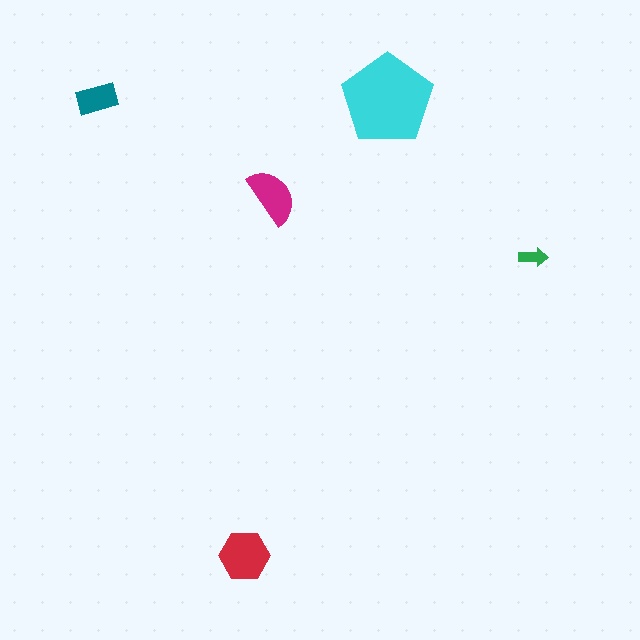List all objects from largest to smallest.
The cyan pentagon, the red hexagon, the magenta semicircle, the teal rectangle, the green arrow.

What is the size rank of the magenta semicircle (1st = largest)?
3rd.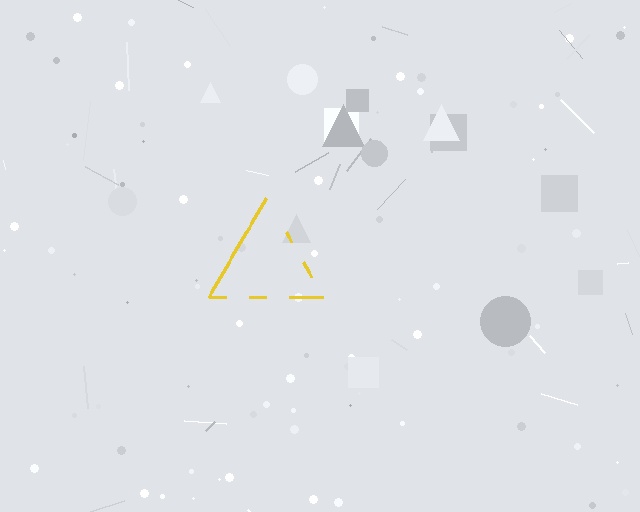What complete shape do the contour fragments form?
The contour fragments form a triangle.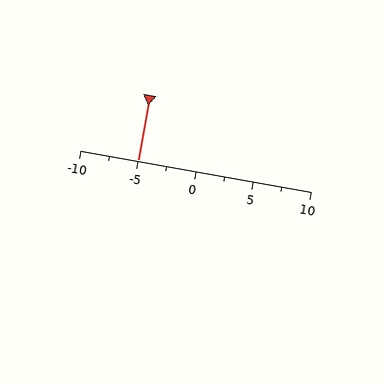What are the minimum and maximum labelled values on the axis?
The axis runs from -10 to 10.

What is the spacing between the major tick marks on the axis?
The major ticks are spaced 5 apart.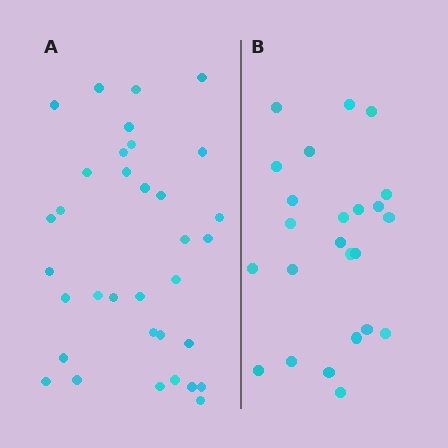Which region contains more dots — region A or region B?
Region A (the left region) has more dots.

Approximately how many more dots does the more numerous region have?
Region A has roughly 10 or so more dots than region B.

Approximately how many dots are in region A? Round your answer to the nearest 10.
About 30 dots. (The exact count is 34, which rounds to 30.)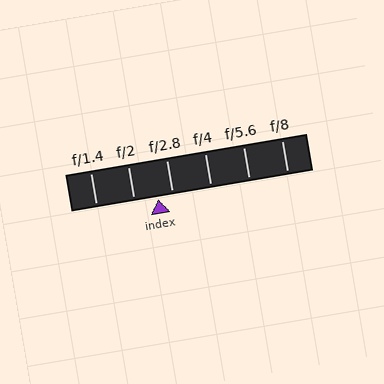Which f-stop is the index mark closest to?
The index mark is closest to f/2.8.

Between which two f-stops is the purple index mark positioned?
The index mark is between f/2 and f/2.8.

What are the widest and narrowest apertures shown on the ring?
The widest aperture shown is f/1.4 and the narrowest is f/8.